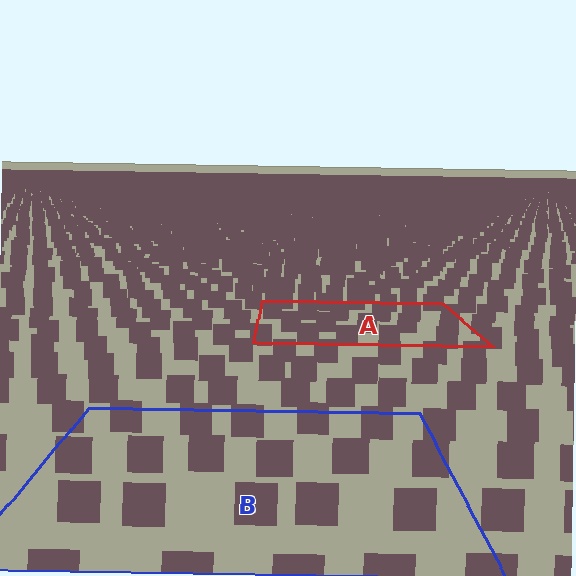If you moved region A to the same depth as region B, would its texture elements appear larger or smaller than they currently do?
They would appear larger. At a closer depth, the same texture elements are projected at a bigger on-screen size.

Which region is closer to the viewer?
Region B is closer. The texture elements there are larger and more spread out.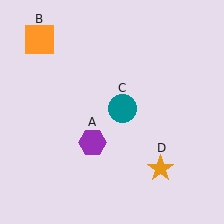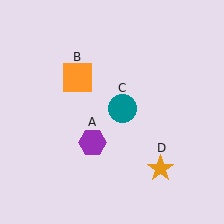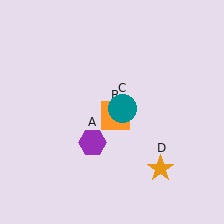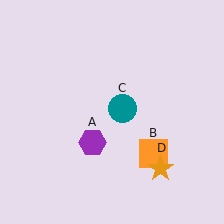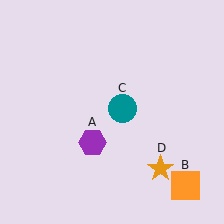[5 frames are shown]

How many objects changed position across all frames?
1 object changed position: orange square (object B).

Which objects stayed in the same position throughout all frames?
Purple hexagon (object A) and teal circle (object C) and orange star (object D) remained stationary.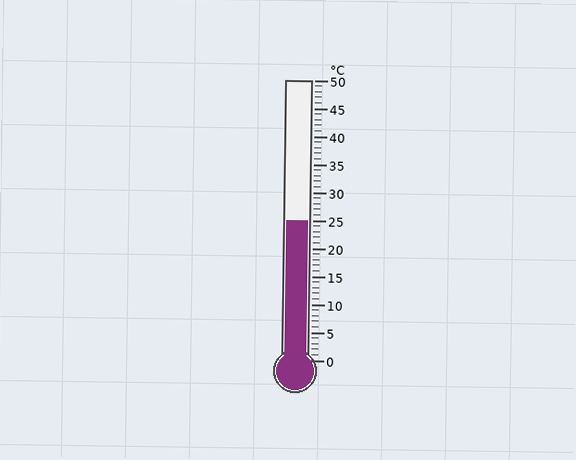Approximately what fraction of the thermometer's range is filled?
The thermometer is filled to approximately 50% of its range.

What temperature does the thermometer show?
The thermometer shows approximately 25°C.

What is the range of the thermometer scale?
The thermometer scale ranges from 0°C to 50°C.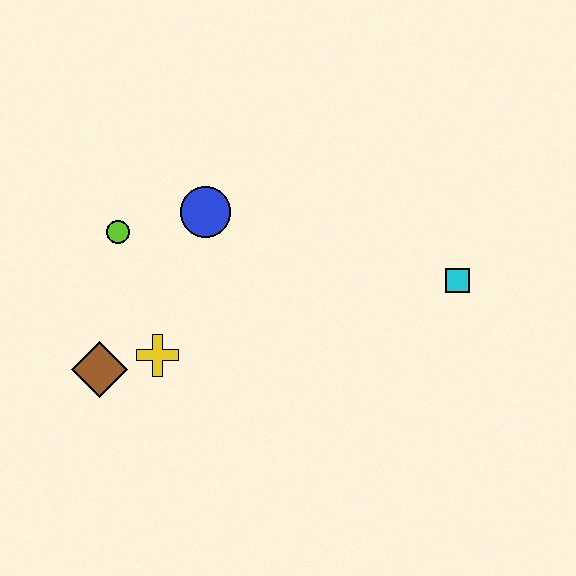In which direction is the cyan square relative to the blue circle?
The cyan square is to the right of the blue circle.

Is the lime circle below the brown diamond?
No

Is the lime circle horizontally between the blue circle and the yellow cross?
No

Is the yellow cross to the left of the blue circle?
Yes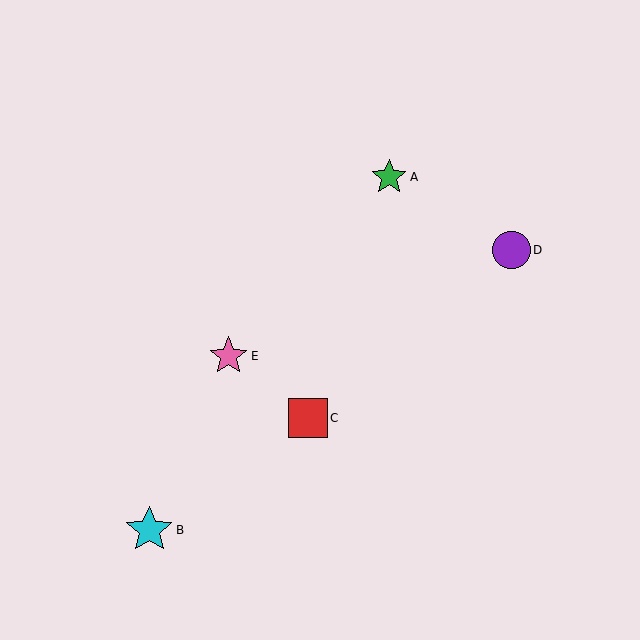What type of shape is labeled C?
Shape C is a red square.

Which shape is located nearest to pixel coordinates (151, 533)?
The cyan star (labeled B) at (149, 530) is nearest to that location.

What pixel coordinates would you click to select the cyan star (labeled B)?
Click at (149, 530) to select the cyan star B.